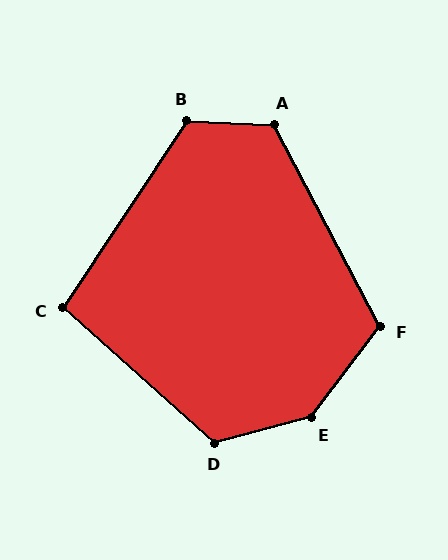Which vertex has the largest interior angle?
E, at approximately 142 degrees.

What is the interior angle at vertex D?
Approximately 124 degrees (obtuse).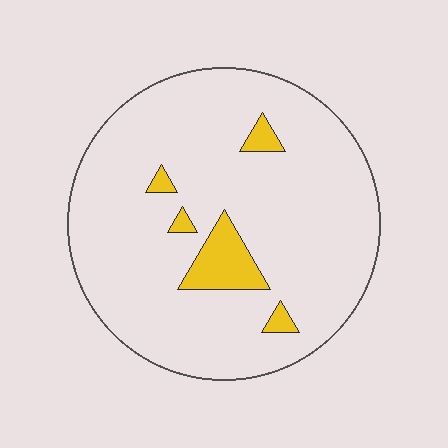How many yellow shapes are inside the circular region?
5.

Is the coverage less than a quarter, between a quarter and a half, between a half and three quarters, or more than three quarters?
Less than a quarter.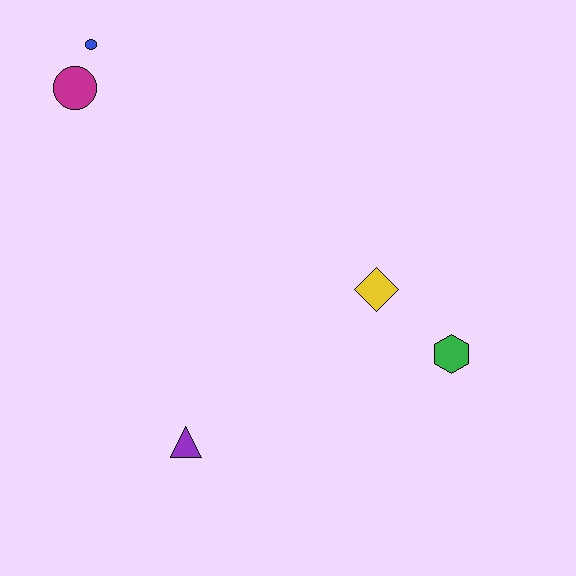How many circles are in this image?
There are 2 circles.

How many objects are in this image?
There are 5 objects.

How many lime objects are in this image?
There are no lime objects.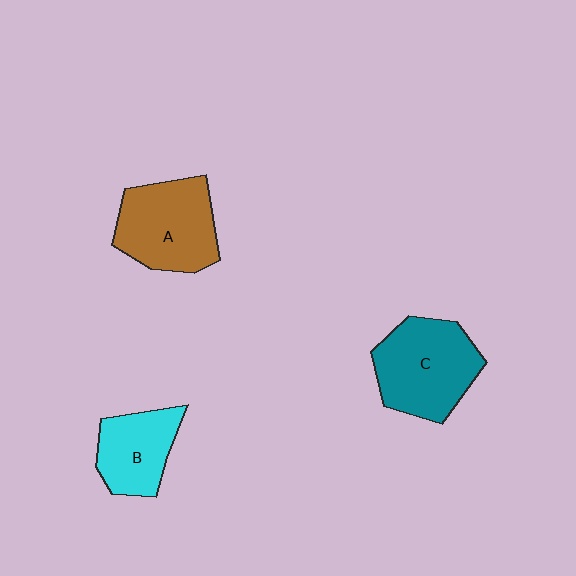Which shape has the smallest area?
Shape B (cyan).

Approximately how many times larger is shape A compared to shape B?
Approximately 1.4 times.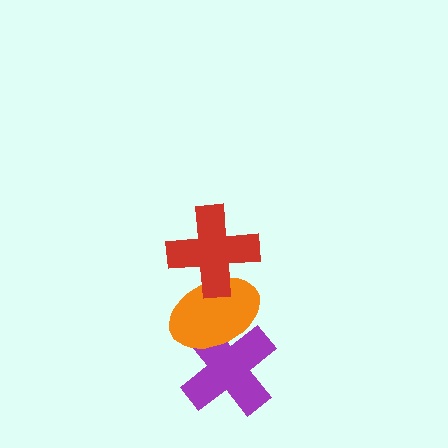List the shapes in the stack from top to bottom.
From top to bottom: the red cross, the orange ellipse, the purple cross.